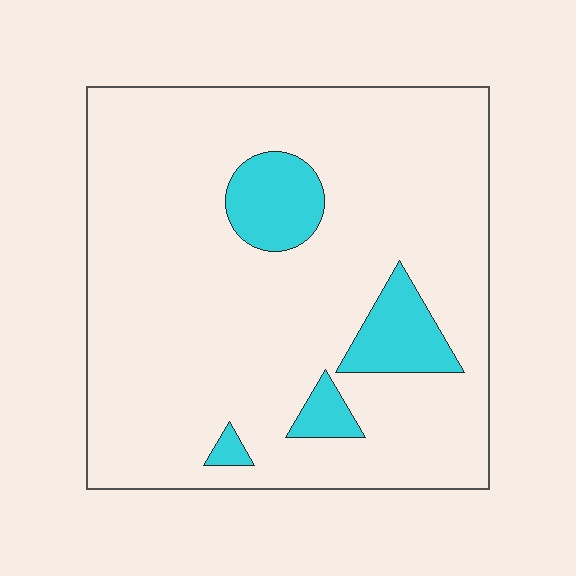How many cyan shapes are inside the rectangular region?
4.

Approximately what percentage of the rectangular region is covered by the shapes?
Approximately 10%.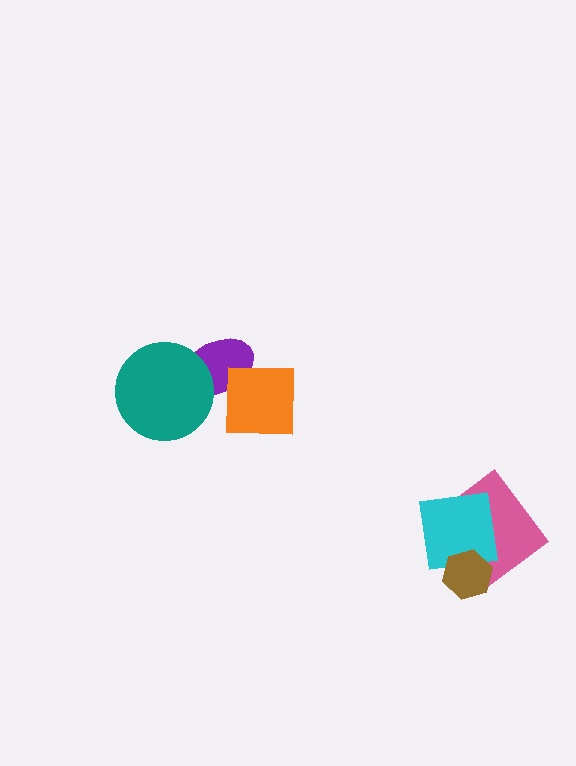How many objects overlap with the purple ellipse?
2 objects overlap with the purple ellipse.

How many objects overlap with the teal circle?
1 object overlaps with the teal circle.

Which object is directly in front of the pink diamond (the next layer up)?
The cyan square is directly in front of the pink diamond.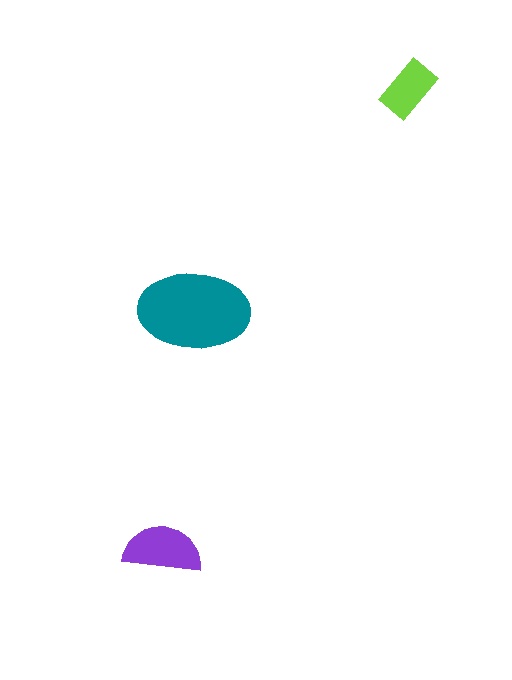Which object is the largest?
The teal ellipse.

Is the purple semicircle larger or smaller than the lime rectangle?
Larger.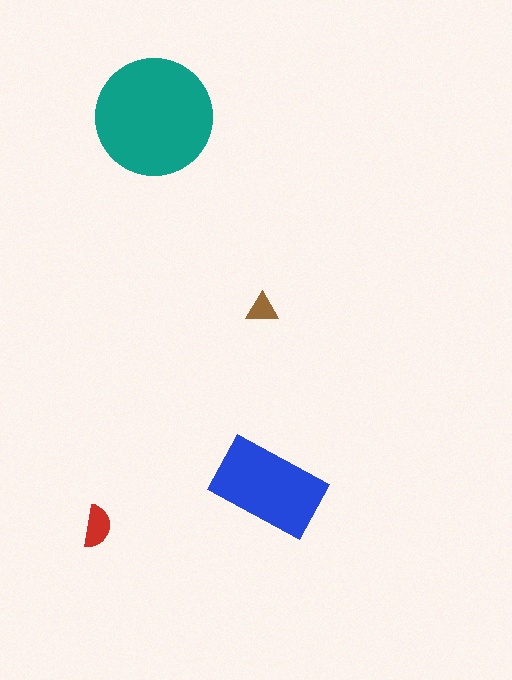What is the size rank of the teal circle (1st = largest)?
1st.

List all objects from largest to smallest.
The teal circle, the blue rectangle, the red semicircle, the brown triangle.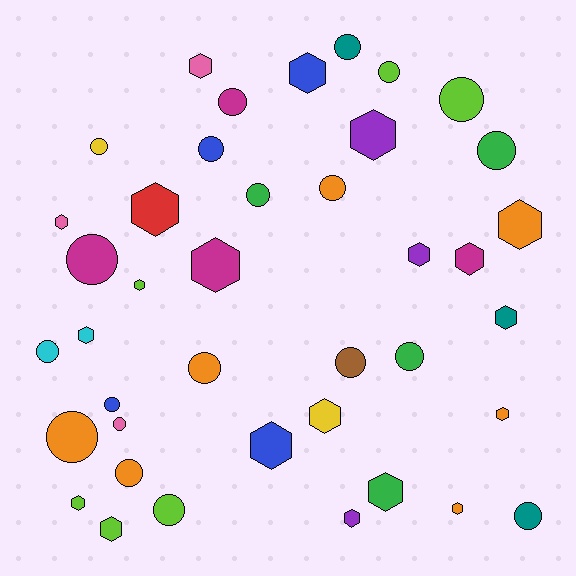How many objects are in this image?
There are 40 objects.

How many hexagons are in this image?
There are 20 hexagons.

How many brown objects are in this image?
There is 1 brown object.